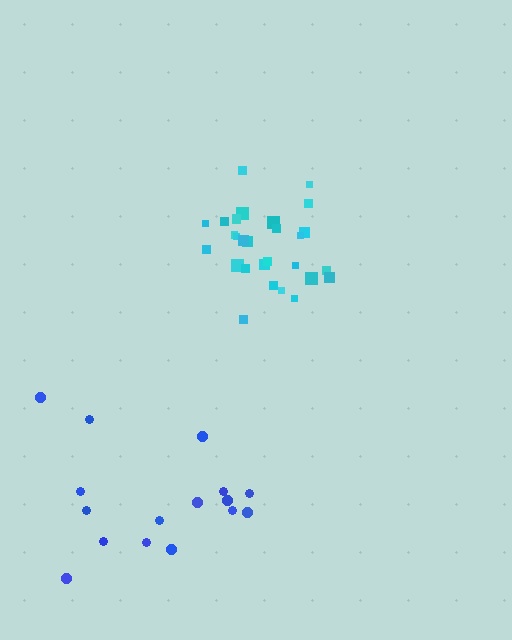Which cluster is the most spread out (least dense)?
Blue.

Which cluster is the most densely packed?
Cyan.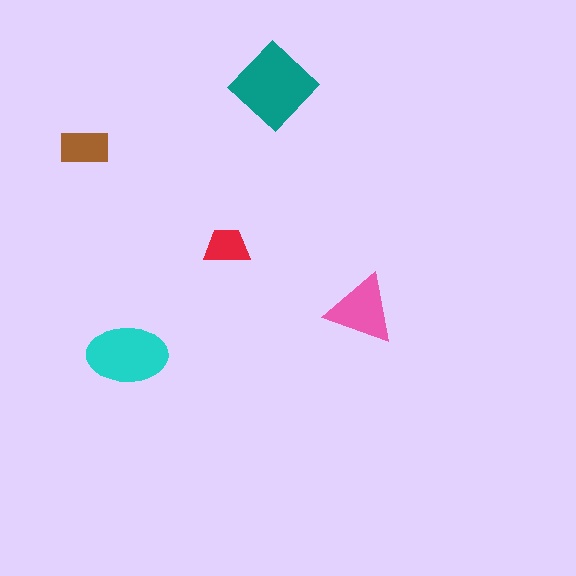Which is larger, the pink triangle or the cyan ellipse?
The cyan ellipse.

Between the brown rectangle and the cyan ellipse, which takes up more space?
The cyan ellipse.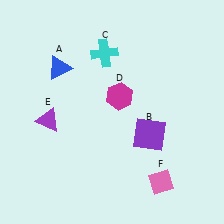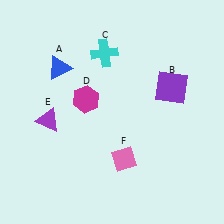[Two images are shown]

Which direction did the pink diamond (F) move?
The pink diamond (F) moved left.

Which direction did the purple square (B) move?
The purple square (B) moved up.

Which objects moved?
The objects that moved are: the purple square (B), the magenta hexagon (D), the pink diamond (F).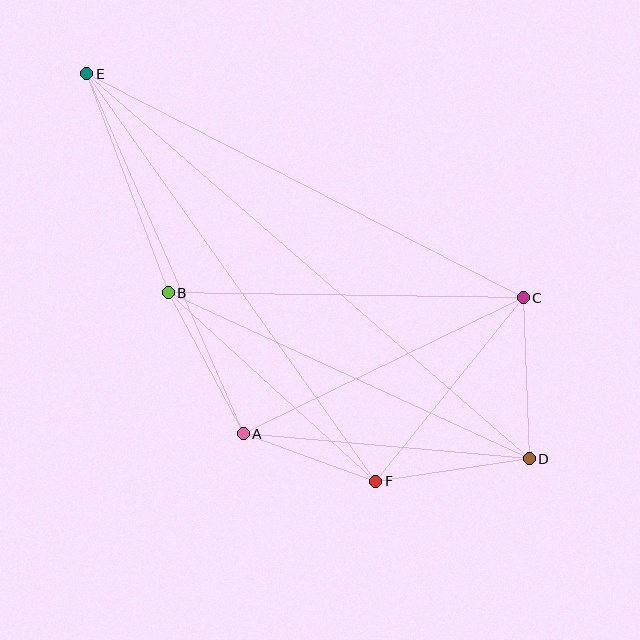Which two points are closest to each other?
Points A and F are closest to each other.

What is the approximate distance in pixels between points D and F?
The distance between D and F is approximately 155 pixels.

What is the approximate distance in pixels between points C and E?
The distance between C and E is approximately 490 pixels.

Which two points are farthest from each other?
Points D and E are farthest from each other.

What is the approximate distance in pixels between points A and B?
The distance between A and B is approximately 160 pixels.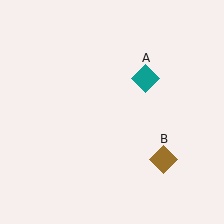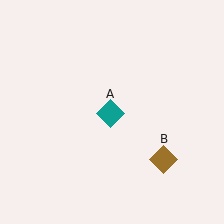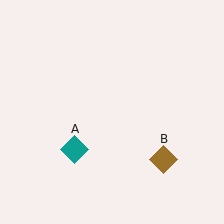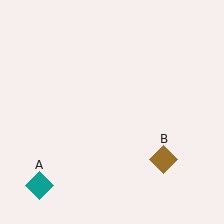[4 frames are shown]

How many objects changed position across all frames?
1 object changed position: teal diamond (object A).